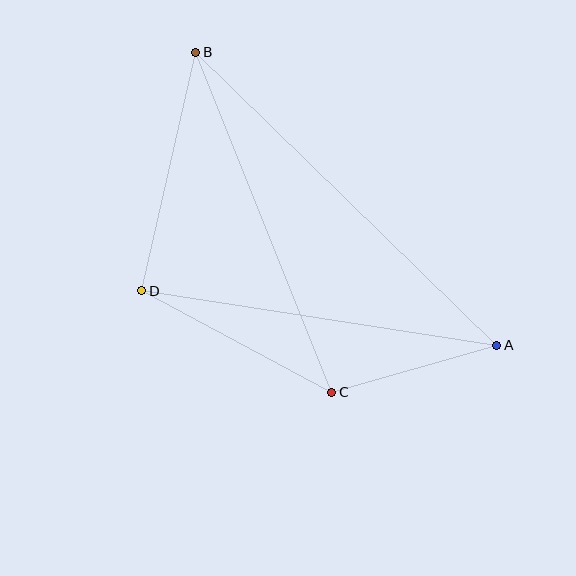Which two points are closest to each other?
Points A and C are closest to each other.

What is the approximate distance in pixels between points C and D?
The distance between C and D is approximately 215 pixels.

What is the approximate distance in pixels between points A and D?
The distance between A and D is approximately 359 pixels.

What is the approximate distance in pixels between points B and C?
The distance between B and C is approximately 366 pixels.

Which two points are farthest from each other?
Points A and B are farthest from each other.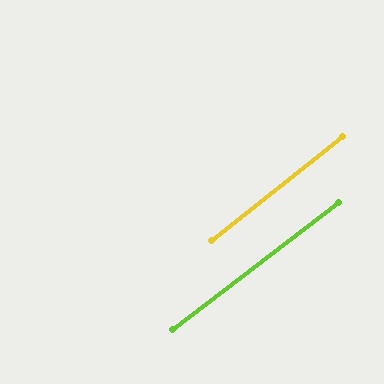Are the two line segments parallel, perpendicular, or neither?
Parallel — their directions differ by only 0.9°.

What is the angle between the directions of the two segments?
Approximately 1 degree.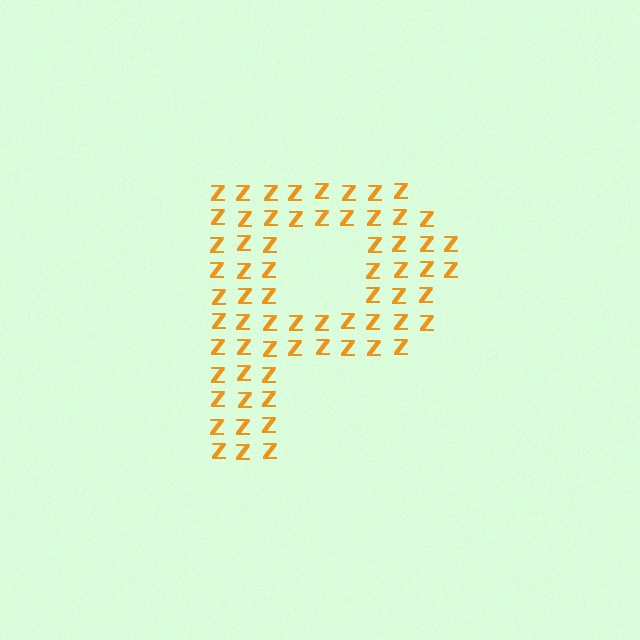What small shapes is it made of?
It is made of small letter Z's.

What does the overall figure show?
The overall figure shows the letter P.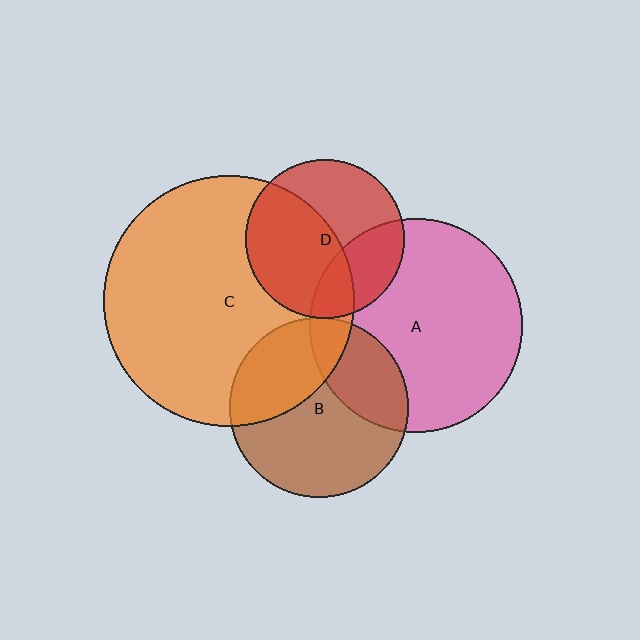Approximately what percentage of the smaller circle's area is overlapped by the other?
Approximately 5%.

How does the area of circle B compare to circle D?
Approximately 1.3 times.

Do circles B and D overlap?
Yes.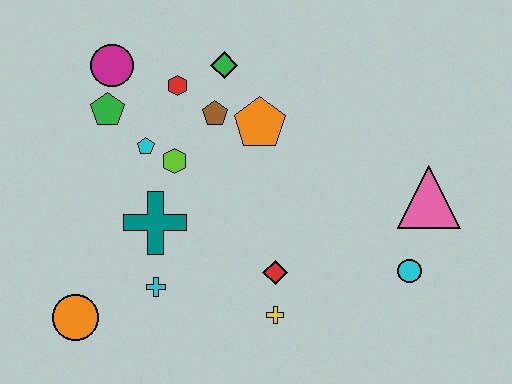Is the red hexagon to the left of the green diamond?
Yes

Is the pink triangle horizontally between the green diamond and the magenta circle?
No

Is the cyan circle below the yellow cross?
No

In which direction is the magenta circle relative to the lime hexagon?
The magenta circle is above the lime hexagon.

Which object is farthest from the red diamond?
The magenta circle is farthest from the red diamond.